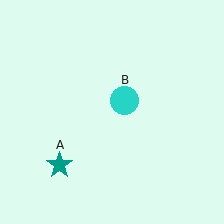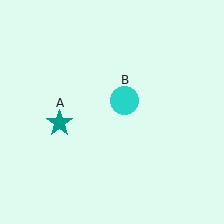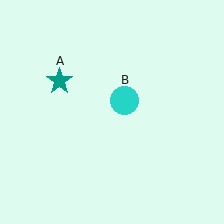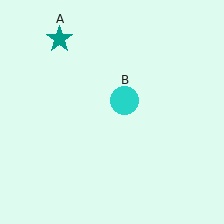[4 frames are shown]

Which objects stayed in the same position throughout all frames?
Cyan circle (object B) remained stationary.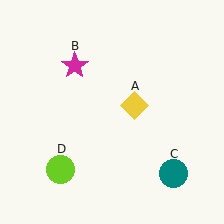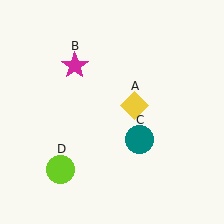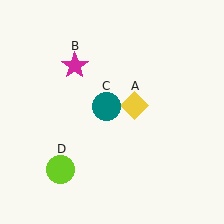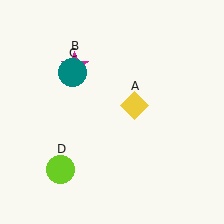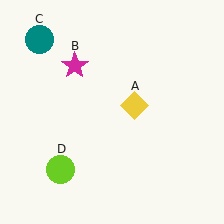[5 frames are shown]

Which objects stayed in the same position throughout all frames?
Yellow diamond (object A) and magenta star (object B) and lime circle (object D) remained stationary.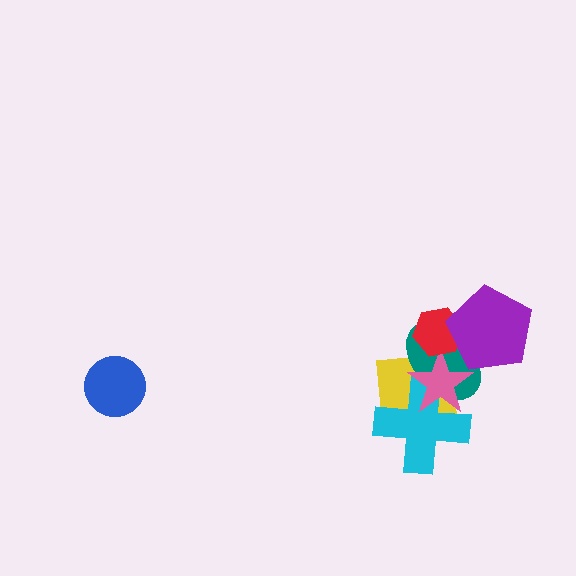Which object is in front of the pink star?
The red hexagon is in front of the pink star.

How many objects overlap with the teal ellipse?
5 objects overlap with the teal ellipse.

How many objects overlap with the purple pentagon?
2 objects overlap with the purple pentagon.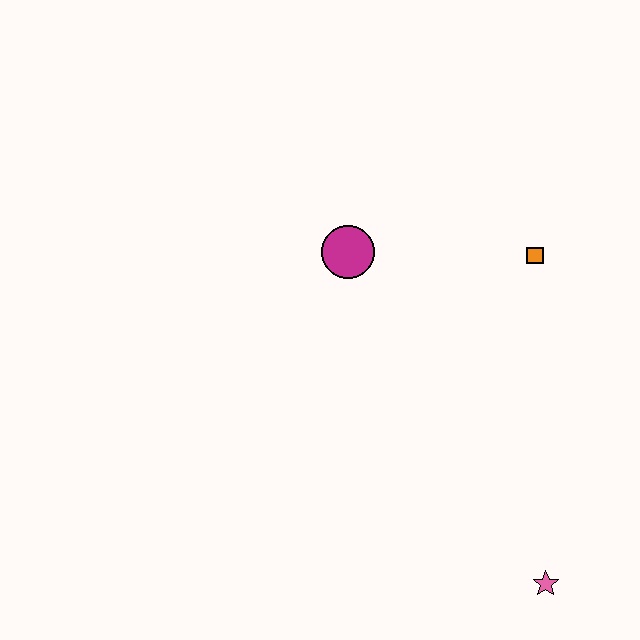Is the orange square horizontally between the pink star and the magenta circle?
Yes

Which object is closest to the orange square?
The magenta circle is closest to the orange square.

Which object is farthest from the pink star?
The magenta circle is farthest from the pink star.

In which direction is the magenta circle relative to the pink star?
The magenta circle is above the pink star.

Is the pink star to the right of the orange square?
Yes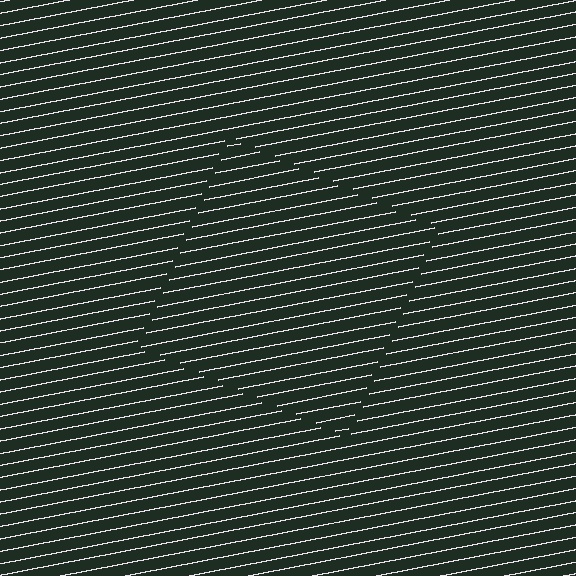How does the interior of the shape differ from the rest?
The interior of the shape contains the same grating, shifted by half a period — the contour is defined by the phase discontinuity where line-ends from the inner and outer gratings abut.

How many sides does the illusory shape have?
4 sides — the line-ends trace a square.